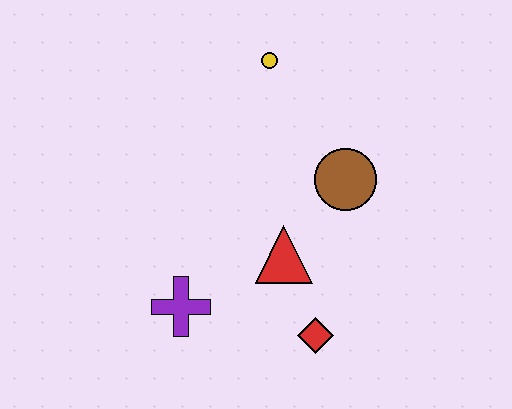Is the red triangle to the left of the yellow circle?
No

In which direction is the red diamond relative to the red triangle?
The red diamond is below the red triangle.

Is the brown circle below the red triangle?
No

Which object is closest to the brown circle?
The red triangle is closest to the brown circle.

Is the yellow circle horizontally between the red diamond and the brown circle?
No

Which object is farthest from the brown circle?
The purple cross is farthest from the brown circle.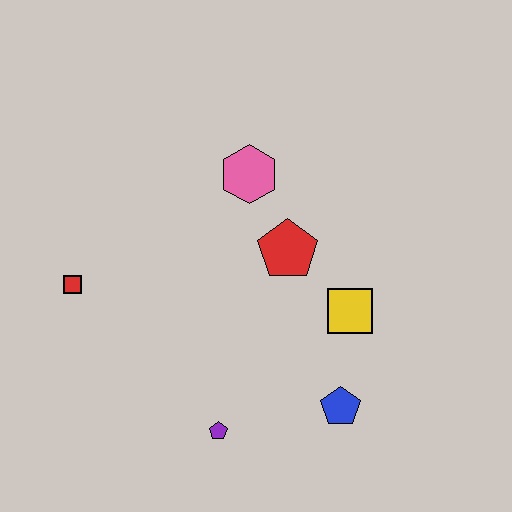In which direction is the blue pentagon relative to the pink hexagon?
The blue pentagon is below the pink hexagon.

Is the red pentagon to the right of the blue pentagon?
No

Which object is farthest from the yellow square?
The red square is farthest from the yellow square.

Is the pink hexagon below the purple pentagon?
No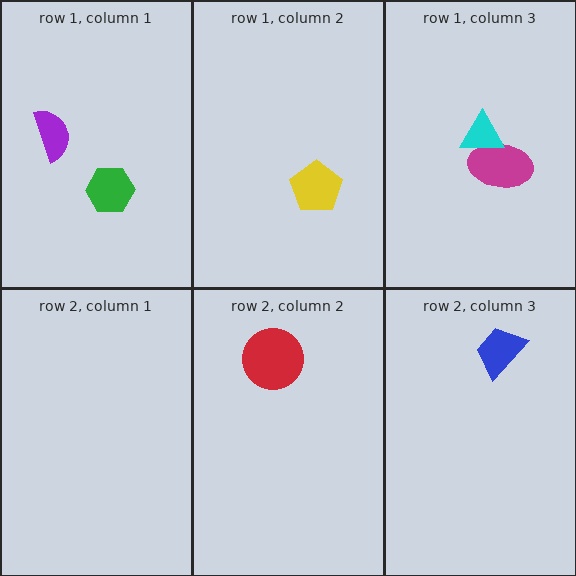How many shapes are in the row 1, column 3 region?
2.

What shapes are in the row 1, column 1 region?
The purple semicircle, the green hexagon.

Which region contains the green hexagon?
The row 1, column 1 region.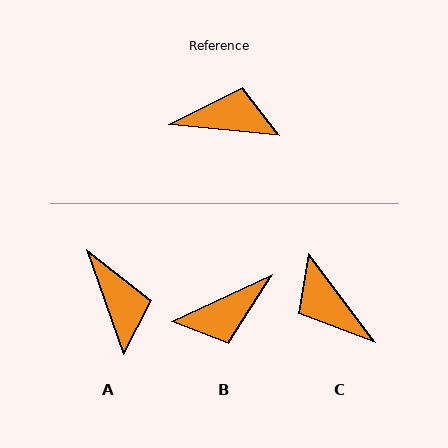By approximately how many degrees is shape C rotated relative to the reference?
Approximately 132 degrees counter-clockwise.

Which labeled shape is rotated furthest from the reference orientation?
B, about 149 degrees away.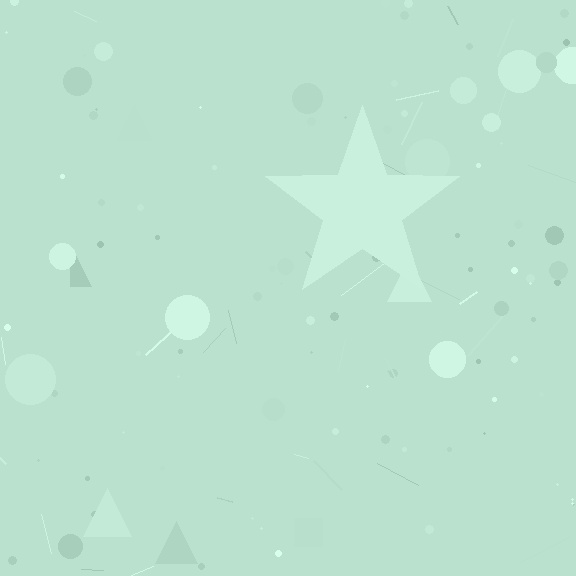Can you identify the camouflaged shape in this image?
The camouflaged shape is a star.